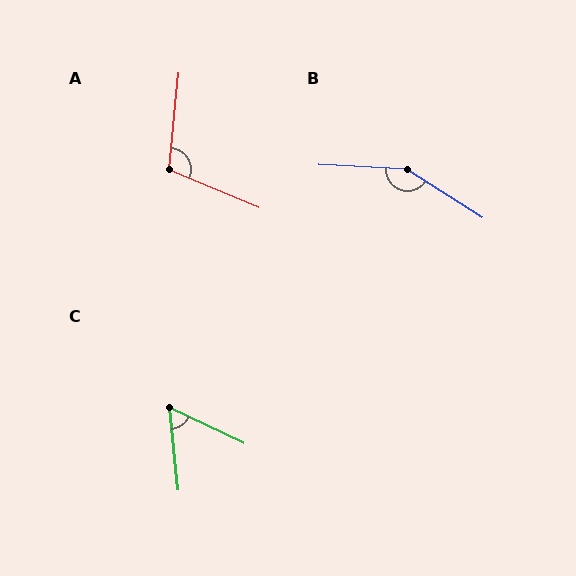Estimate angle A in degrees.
Approximately 107 degrees.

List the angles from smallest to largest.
C (58°), A (107°), B (151°).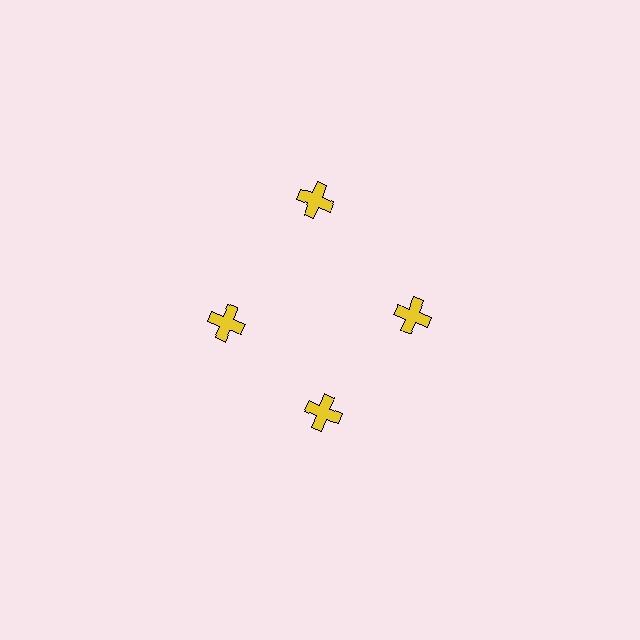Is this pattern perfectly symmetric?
No. The 4 yellow crosses are arranged in a ring, but one element near the 12 o'clock position is pushed outward from the center, breaking the 4-fold rotational symmetry.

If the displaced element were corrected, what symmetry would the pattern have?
It would have 4-fold rotational symmetry — the pattern would map onto itself every 90 degrees.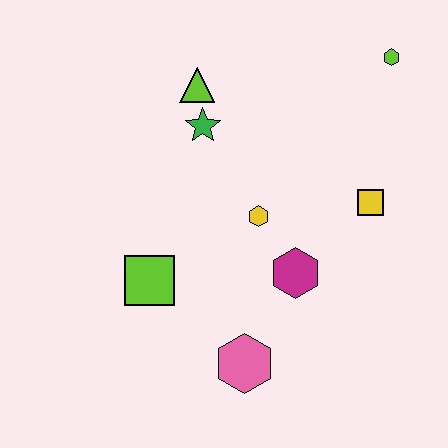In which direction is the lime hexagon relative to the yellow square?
The lime hexagon is above the yellow square.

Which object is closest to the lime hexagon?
The yellow square is closest to the lime hexagon.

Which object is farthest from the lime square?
The lime hexagon is farthest from the lime square.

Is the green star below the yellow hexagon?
No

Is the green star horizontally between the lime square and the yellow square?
Yes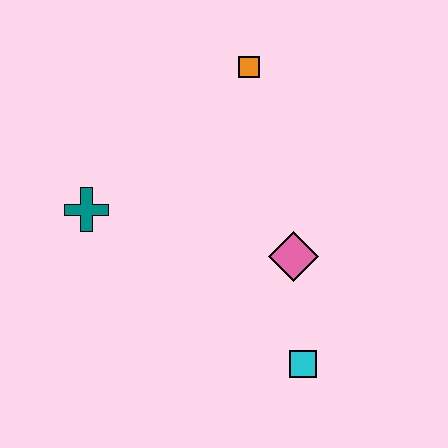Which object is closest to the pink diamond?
The cyan square is closest to the pink diamond.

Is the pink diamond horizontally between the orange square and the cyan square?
Yes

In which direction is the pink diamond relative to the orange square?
The pink diamond is below the orange square.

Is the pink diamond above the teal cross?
No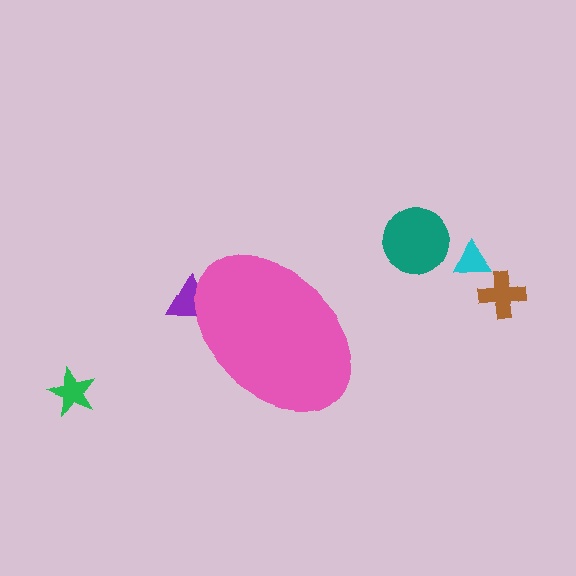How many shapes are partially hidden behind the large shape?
1 shape is partially hidden.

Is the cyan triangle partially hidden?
No, the cyan triangle is fully visible.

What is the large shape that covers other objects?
A pink ellipse.